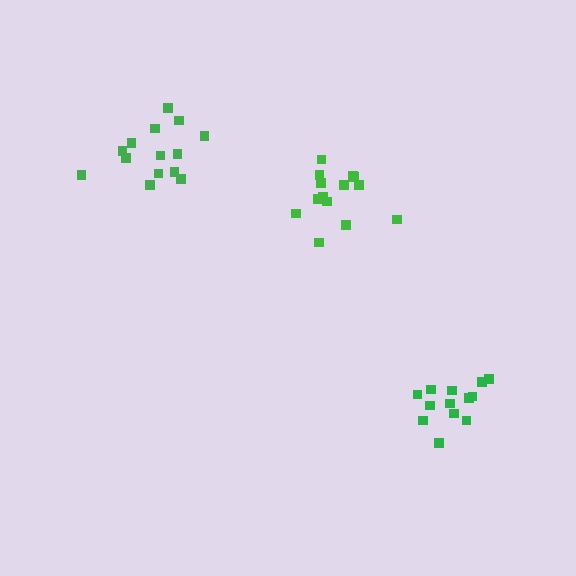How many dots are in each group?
Group 1: 14 dots, Group 2: 14 dots, Group 3: 13 dots (41 total).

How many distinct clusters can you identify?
There are 3 distinct clusters.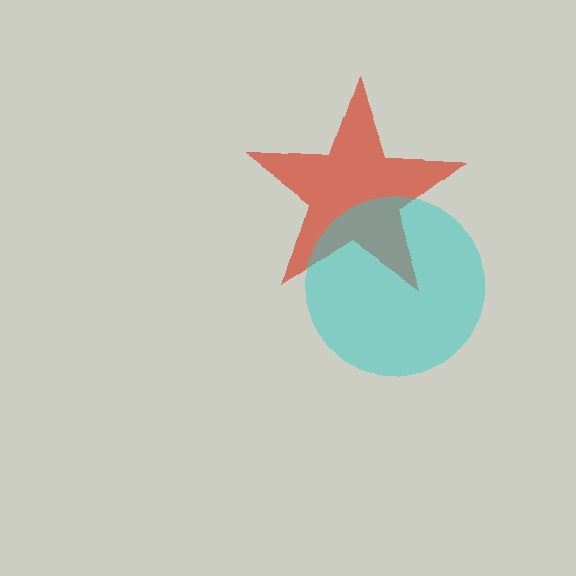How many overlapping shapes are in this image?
There are 2 overlapping shapes in the image.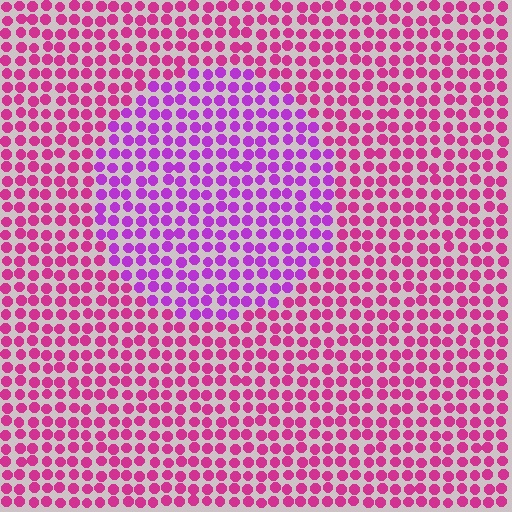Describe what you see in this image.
The image is filled with small magenta elements in a uniform arrangement. A circle-shaped region is visible where the elements are tinted to a slightly different hue, forming a subtle color boundary.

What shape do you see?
I see a circle.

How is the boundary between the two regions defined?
The boundary is defined purely by a slight shift in hue (about 34 degrees). Spacing, size, and orientation are identical on both sides.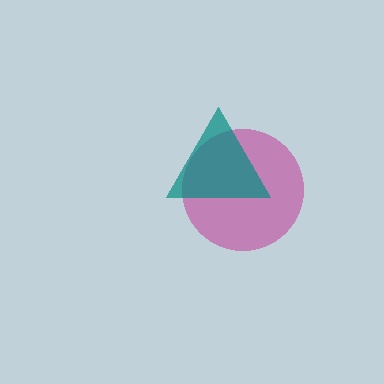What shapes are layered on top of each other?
The layered shapes are: a magenta circle, a teal triangle.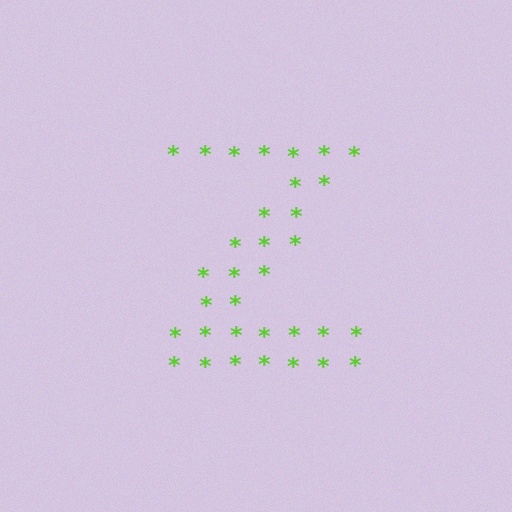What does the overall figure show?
The overall figure shows the letter Z.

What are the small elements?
The small elements are asterisks.